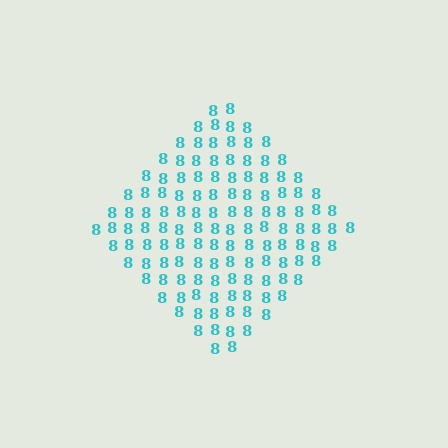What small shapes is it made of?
It is made of small digit 8's.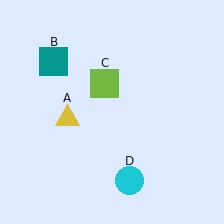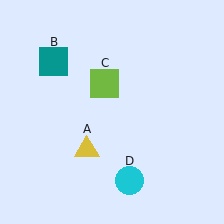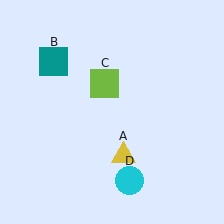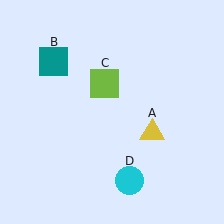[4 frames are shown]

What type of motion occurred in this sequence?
The yellow triangle (object A) rotated counterclockwise around the center of the scene.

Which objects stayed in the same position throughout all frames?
Teal square (object B) and lime square (object C) and cyan circle (object D) remained stationary.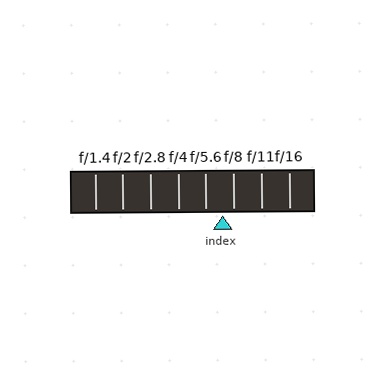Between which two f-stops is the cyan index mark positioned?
The index mark is between f/5.6 and f/8.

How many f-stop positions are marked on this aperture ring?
There are 8 f-stop positions marked.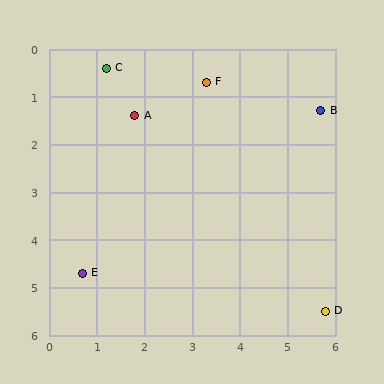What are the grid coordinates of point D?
Point D is at approximately (5.8, 5.5).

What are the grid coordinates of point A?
Point A is at approximately (1.8, 1.4).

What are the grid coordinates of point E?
Point E is at approximately (0.7, 4.7).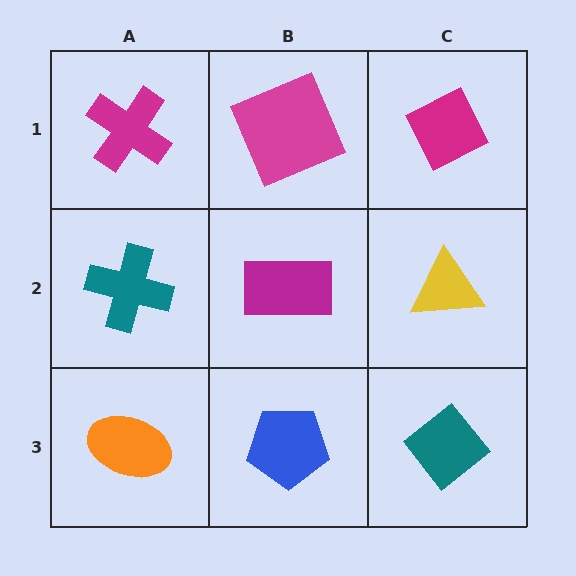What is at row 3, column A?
An orange ellipse.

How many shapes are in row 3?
3 shapes.